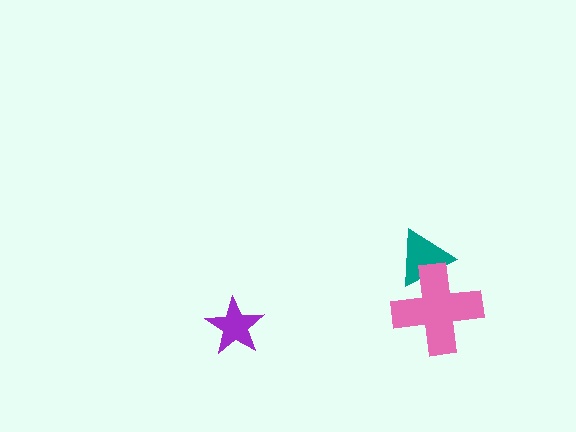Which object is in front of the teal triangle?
The pink cross is in front of the teal triangle.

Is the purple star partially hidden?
No, no other shape covers it.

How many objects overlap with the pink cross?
1 object overlaps with the pink cross.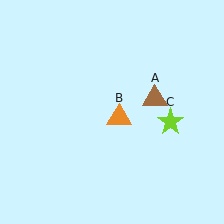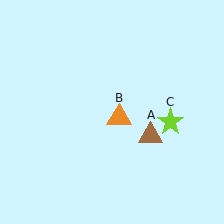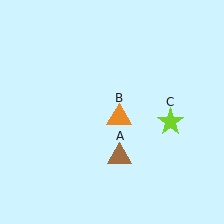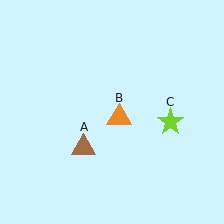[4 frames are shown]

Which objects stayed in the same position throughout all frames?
Orange triangle (object B) and lime star (object C) remained stationary.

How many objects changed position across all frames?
1 object changed position: brown triangle (object A).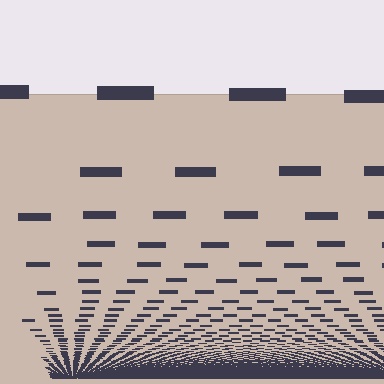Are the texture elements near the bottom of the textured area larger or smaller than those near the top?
Smaller. The gradient is inverted — elements near the bottom are smaller and denser.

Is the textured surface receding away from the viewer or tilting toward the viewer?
The surface appears to tilt toward the viewer. Texture elements get larger and sparser toward the top.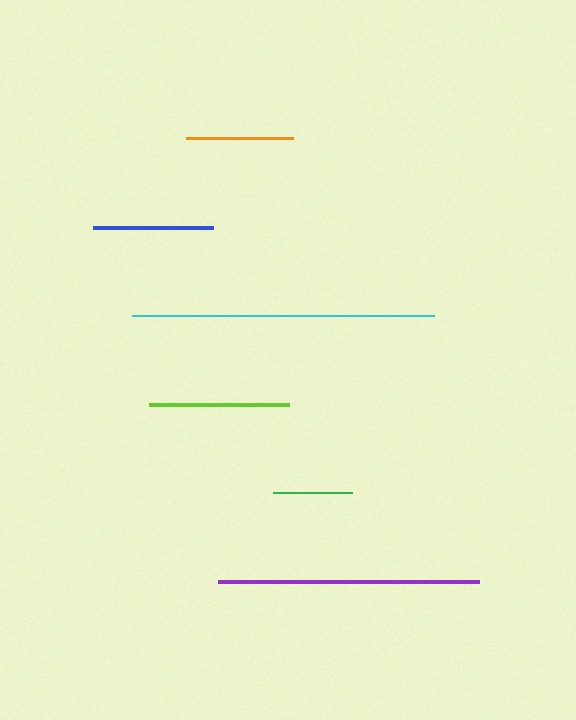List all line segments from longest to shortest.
From longest to shortest: cyan, purple, lime, blue, orange, green.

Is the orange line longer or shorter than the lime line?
The lime line is longer than the orange line.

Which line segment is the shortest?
The green line is the shortest at approximately 79 pixels.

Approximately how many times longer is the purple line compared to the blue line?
The purple line is approximately 2.2 times the length of the blue line.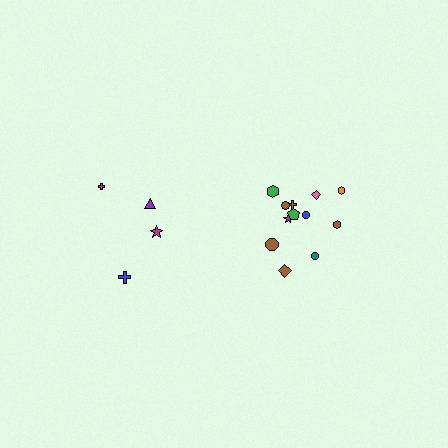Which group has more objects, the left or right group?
The right group.